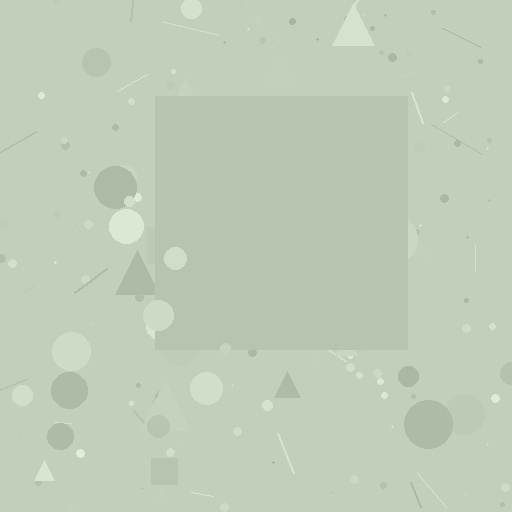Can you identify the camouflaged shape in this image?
The camouflaged shape is a square.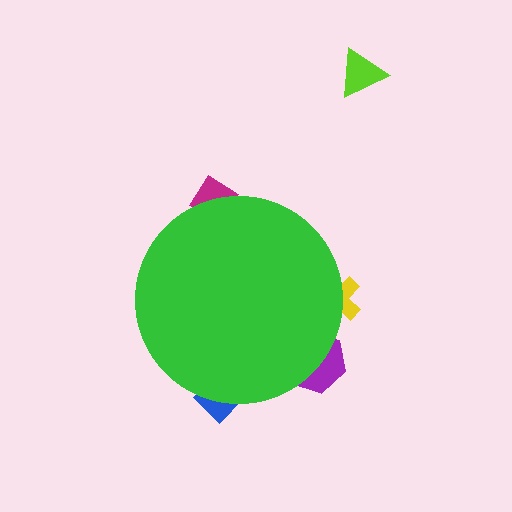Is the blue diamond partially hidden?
Yes, the blue diamond is partially hidden behind the green circle.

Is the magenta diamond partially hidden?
Yes, the magenta diamond is partially hidden behind the green circle.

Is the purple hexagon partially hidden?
Yes, the purple hexagon is partially hidden behind the green circle.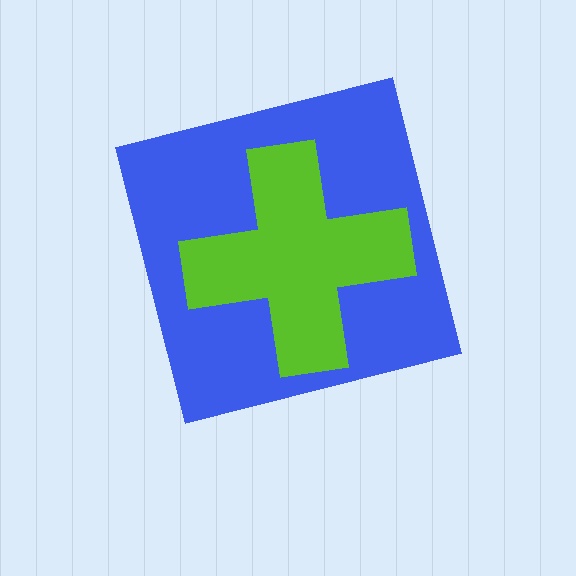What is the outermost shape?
The blue square.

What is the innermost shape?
The lime cross.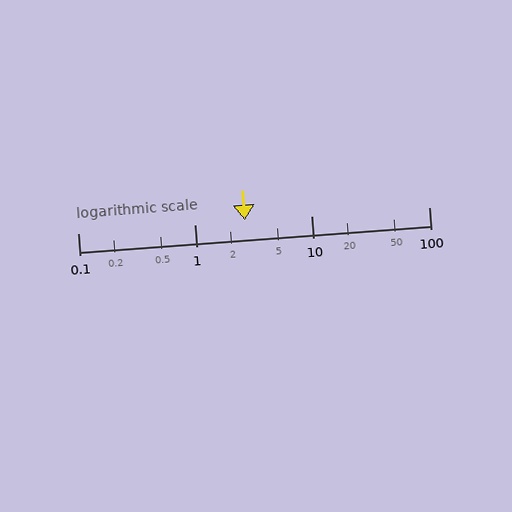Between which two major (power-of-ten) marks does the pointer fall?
The pointer is between 1 and 10.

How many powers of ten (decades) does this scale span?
The scale spans 3 decades, from 0.1 to 100.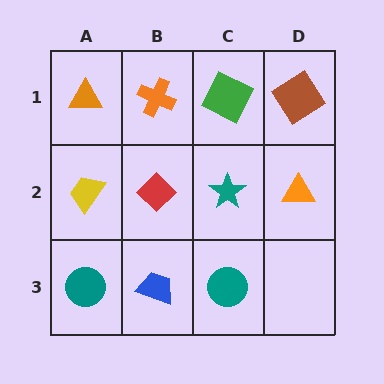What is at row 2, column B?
A red diamond.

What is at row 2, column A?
A yellow trapezoid.